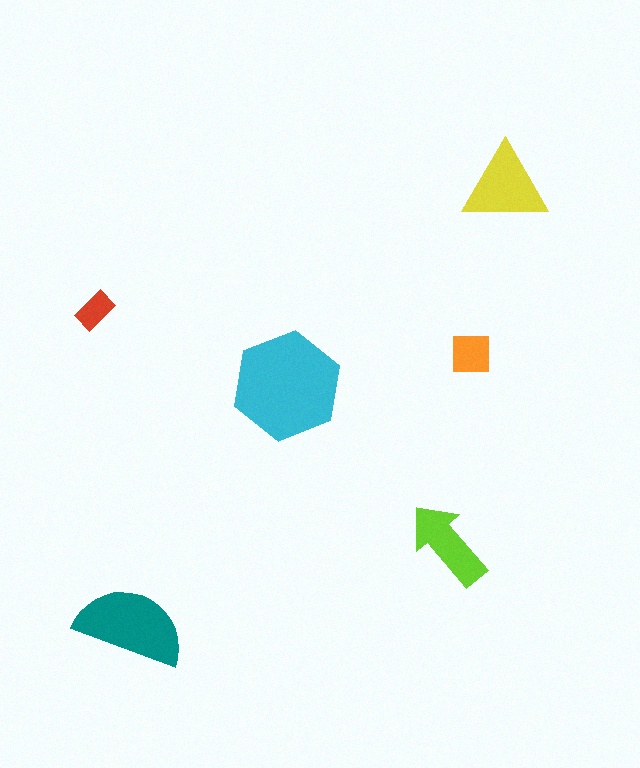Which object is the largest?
The cyan hexagon.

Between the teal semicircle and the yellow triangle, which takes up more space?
The teal semicircle.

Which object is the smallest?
The red rectangle.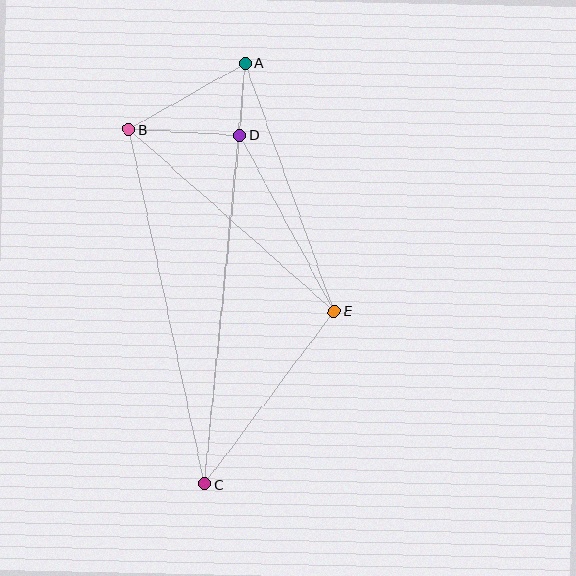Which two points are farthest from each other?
Points A and C are farthest from each other.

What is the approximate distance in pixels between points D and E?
The distance between D and E is approximately 200 pixels.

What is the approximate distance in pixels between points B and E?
The distance between B and E is approximately 274 pixels.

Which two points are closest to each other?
Points A and D are closest to each other.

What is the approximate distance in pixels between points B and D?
The distance between B and D is approximately 111 pixels.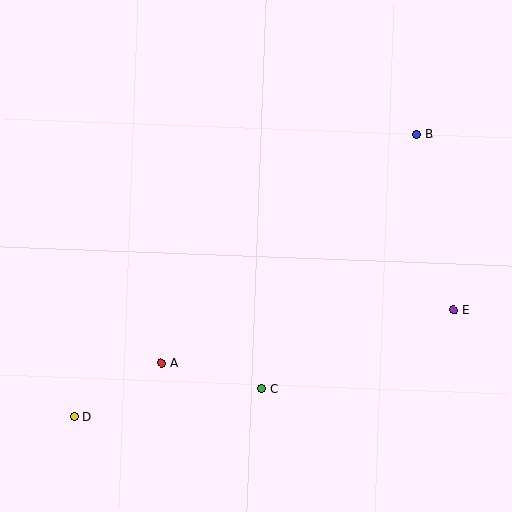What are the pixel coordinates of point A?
Point A is at (162, 363).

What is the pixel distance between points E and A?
The distance between E and A is 297 pixels.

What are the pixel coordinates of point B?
Point B is at (416, 134).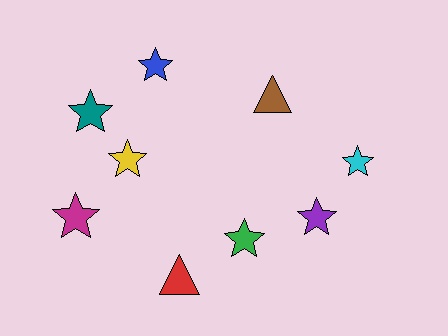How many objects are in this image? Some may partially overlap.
There are 9 objects.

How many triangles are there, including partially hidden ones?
There are 2 triangles.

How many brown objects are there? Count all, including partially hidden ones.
There is 1 brown object.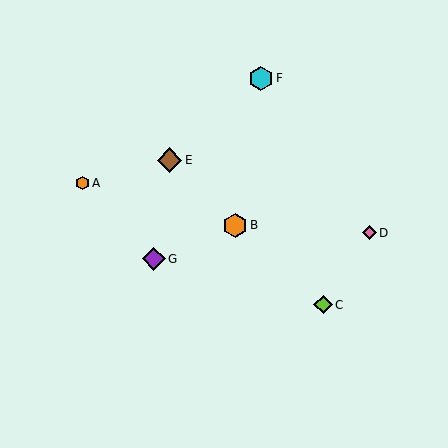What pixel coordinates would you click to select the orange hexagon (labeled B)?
Click at (235, 225) to select the orange hexagon B.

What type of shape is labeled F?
Shape F is a cyan hexagon.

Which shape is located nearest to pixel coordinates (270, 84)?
The cyan hexagon (labeled F) at (261, 78) is nearest to that location.